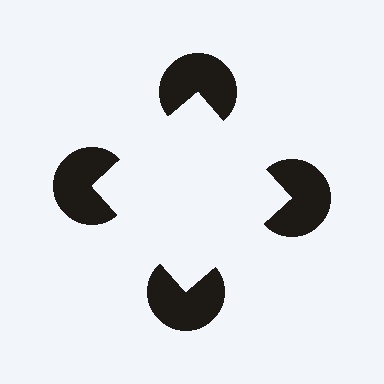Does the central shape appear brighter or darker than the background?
It typically appears slightly brighter than the background, even though no actual brightness change is drawn.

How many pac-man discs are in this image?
There are 4 — one at each vertex of the illusory square.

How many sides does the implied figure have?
4 sides.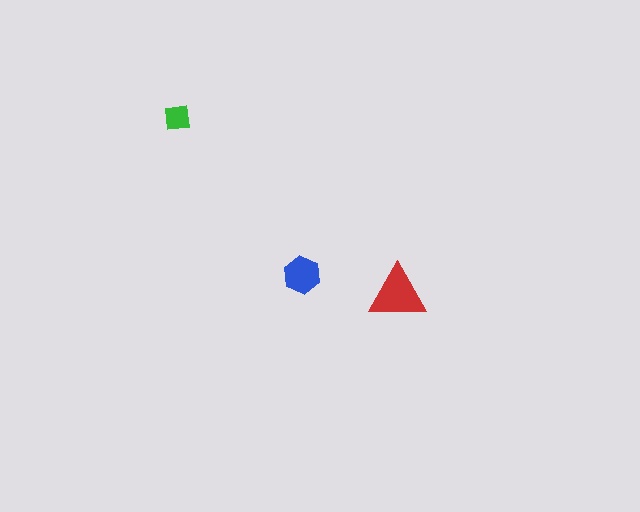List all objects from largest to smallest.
The red triangle, the blue hexagon, the green square.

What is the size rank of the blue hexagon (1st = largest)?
2nd.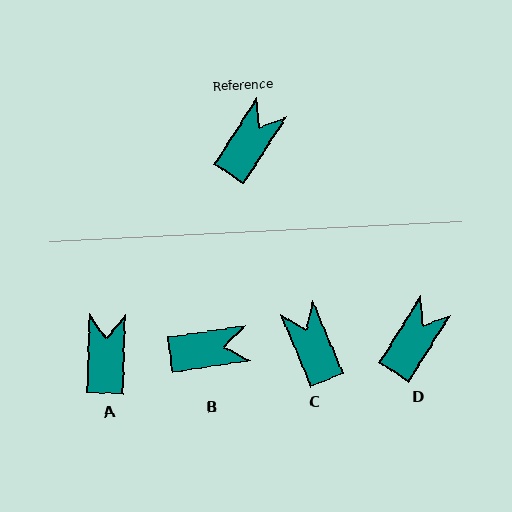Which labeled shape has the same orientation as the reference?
D.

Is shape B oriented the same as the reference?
No, it is off by about 49 degrees.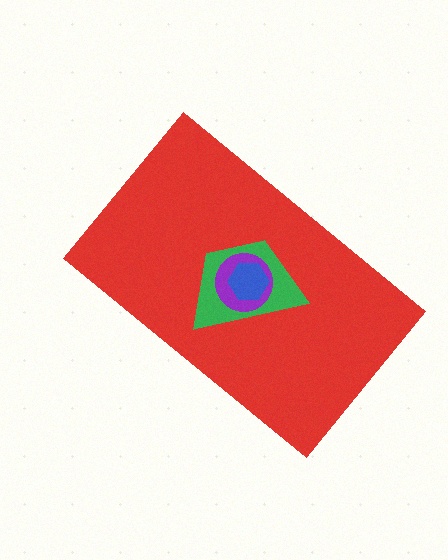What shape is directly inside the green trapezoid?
The purple circle.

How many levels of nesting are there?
4.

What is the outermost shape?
The red rectangle.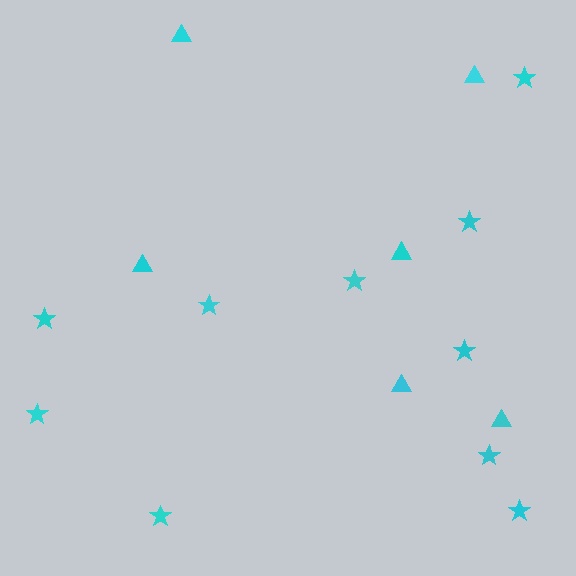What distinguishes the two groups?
There are 2 groups: one group of stars (10) and one group of triangles (6).